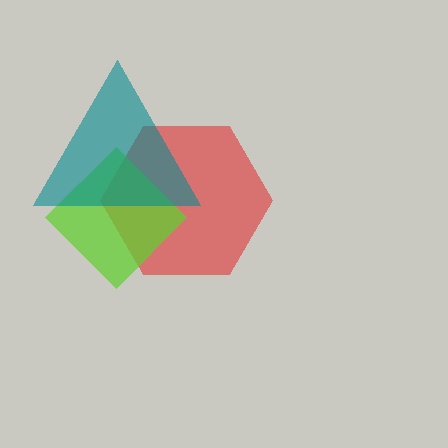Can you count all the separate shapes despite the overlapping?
Yes, there are 3 separate shapes.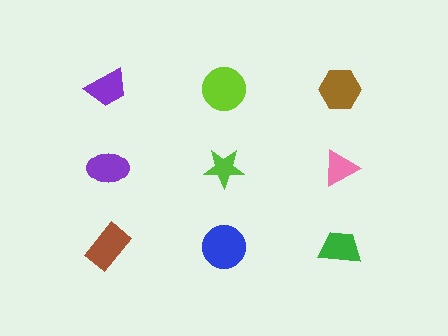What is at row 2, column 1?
A purple ellipse.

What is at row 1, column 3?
A brown hexagon.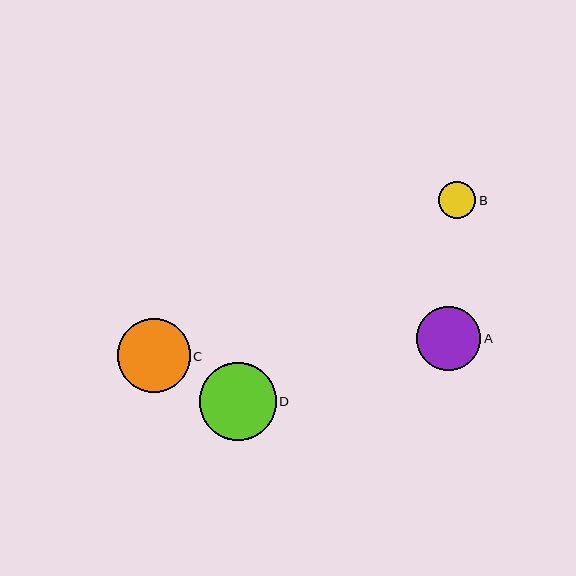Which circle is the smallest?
Circle B is the smallest with a size of approximately 37 pixels.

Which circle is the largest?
Circle D is the largest with a size of approximately 77 pixels.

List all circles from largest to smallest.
From largest to smallest: D, C, A, B.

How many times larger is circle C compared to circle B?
Circle C is approximately 2.0 times the size of circle B.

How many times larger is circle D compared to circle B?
Circle D is approximately 2.1 times the size of circle B.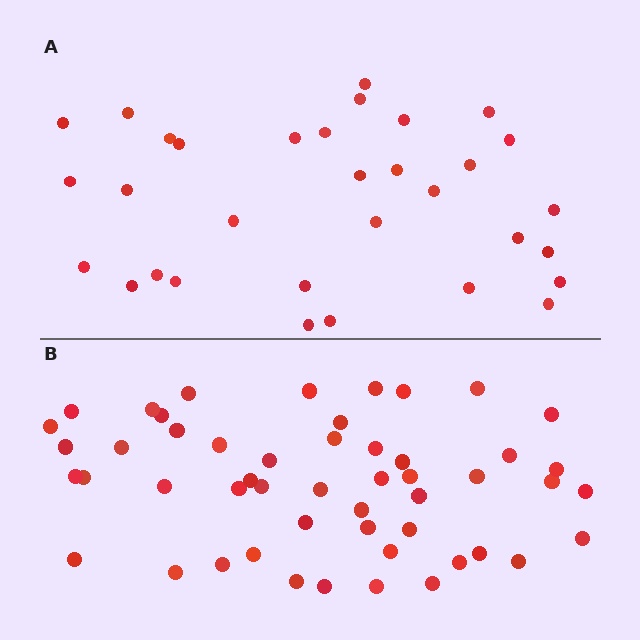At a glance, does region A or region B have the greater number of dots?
Region B (the bottom region) has more dots.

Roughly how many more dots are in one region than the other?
Region B has approximately 20 more dots than region A.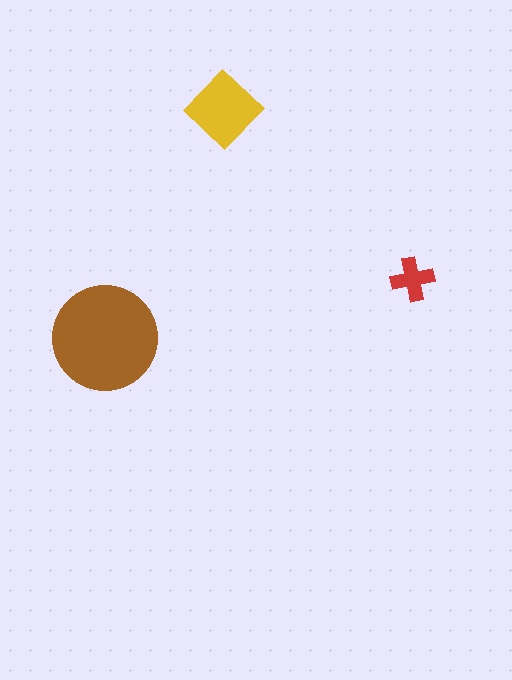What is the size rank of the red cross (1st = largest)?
3rd.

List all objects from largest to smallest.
The brown circle, the yellow diamond, the red cross.